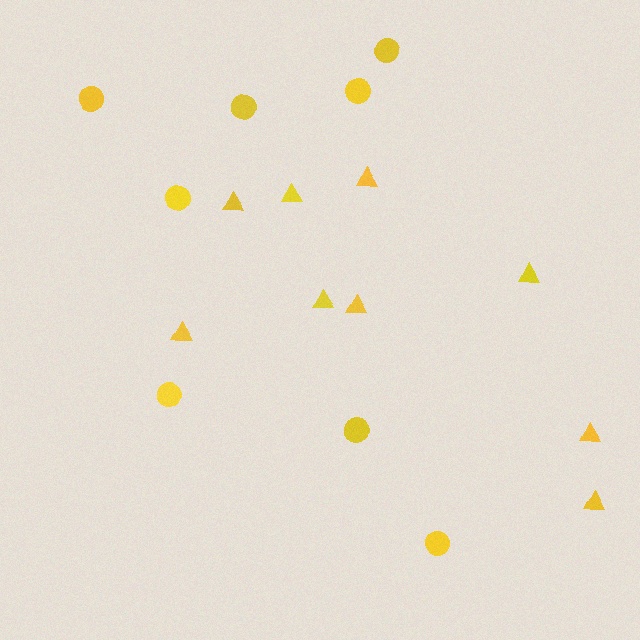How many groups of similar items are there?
There are 2 groups: one group of circles (8) and one group of triangles (9).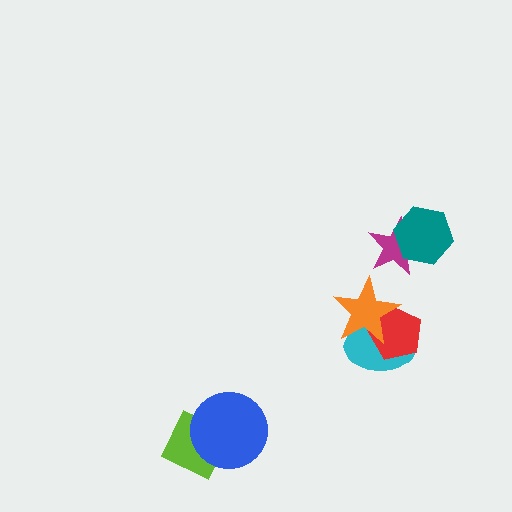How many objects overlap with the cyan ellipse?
2 objects overlap with the cyan ellipse.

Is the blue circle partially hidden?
No, no other shape covers it.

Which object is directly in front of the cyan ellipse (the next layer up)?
The red pentagon is directly in front of the cyan ellipse.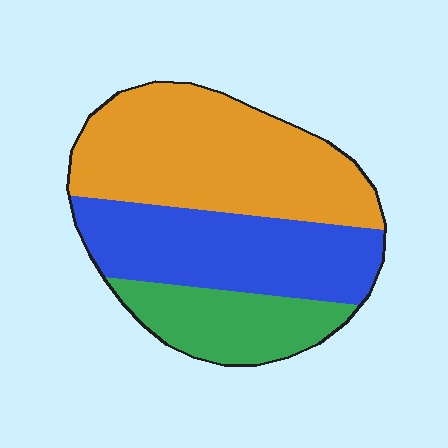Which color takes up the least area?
Green, at roughly 20%.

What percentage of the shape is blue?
Blue covers roughly 35% of the shape.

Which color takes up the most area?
Orange, at roughly 45%.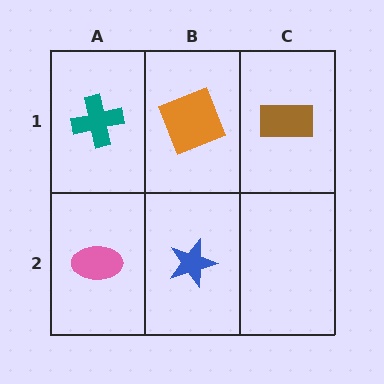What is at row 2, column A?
A pink ellipse.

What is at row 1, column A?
A teal cross.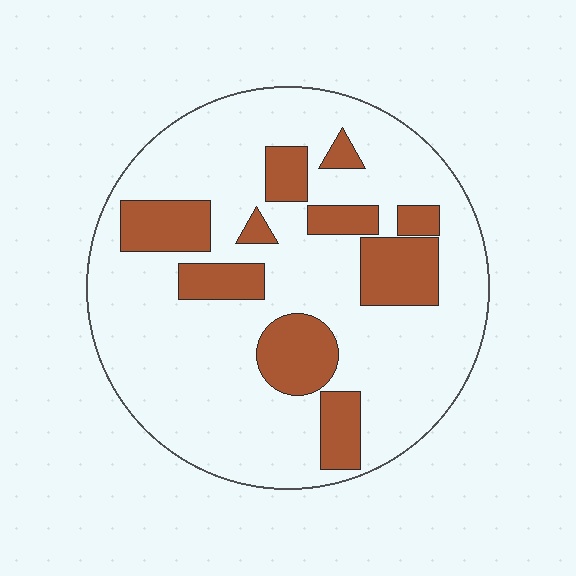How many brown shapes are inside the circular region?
10.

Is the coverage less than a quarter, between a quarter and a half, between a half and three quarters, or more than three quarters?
Less than a quarter.